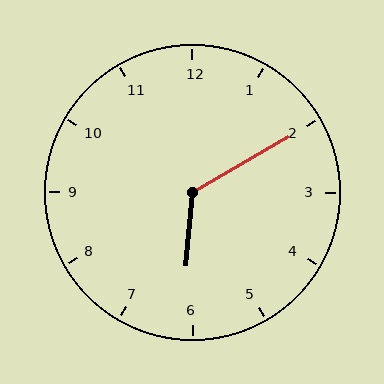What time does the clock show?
6:10.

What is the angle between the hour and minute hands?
Approximately 125 degrees.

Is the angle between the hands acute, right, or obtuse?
It is obtuse.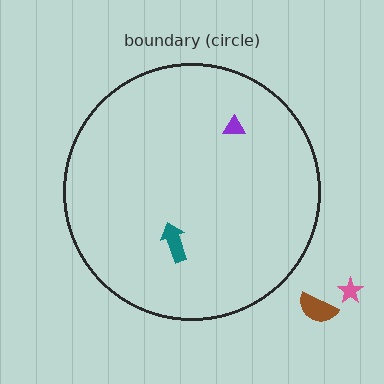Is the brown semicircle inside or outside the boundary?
Outside.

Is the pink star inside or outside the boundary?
Outside.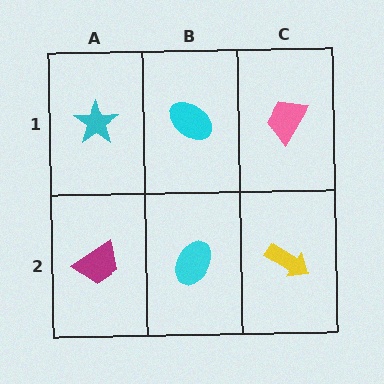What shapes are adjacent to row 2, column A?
A cyan star (row 1, column A), a cyan ellipse (row 2, column B).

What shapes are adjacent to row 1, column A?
A magenta trapezoid (row 2, column A), a cyan ellipse (row 1, column B).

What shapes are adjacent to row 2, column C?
A pink trapezoid (row 1, column C), a cyan ellipse (row 2, column B).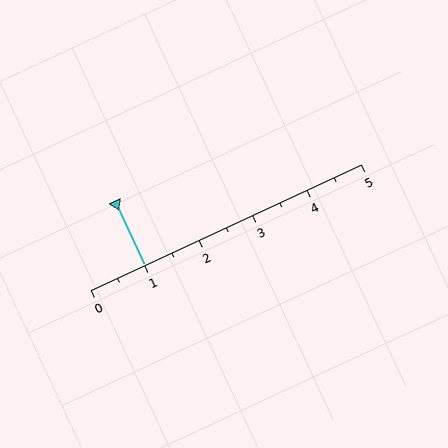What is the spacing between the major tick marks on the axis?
The major ticks are spaced 1 apart.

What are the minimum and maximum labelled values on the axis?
The axis runs from 0 to 5.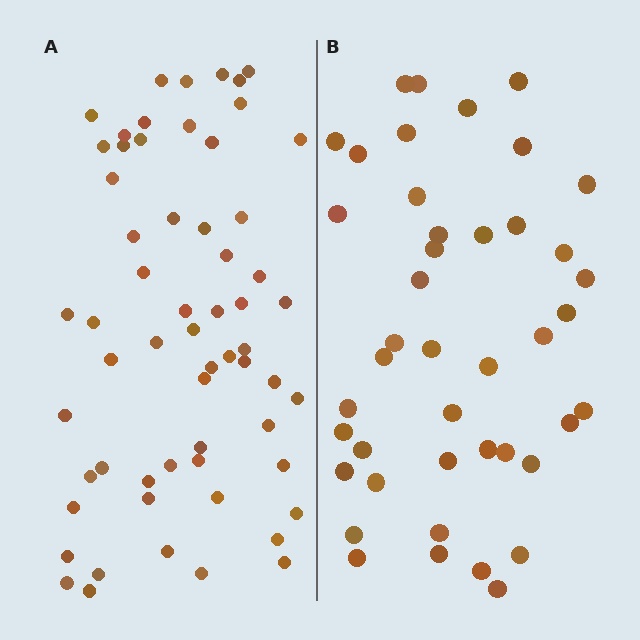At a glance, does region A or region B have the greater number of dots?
Region A (the left region) has more dots.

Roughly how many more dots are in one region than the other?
Region A has approximately 15 more dots than region B.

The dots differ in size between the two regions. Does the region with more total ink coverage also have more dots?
No. Region B has more total ink coverage because its dots are larger, but region A actually contains more individual dots. Total area can be misleading — the number of items is what matters here.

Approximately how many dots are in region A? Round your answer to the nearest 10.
About 60 dots.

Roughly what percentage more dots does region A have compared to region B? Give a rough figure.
About 40% more.